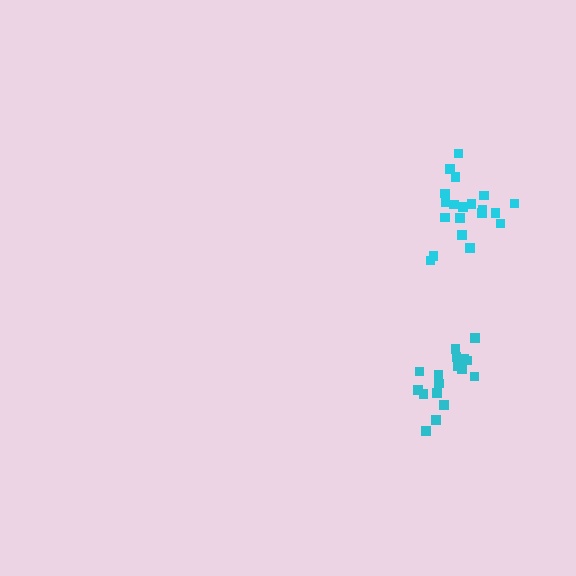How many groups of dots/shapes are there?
There are 2 groups.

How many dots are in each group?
Group 1: 20 dots, Group 2: 17 dots (37 total).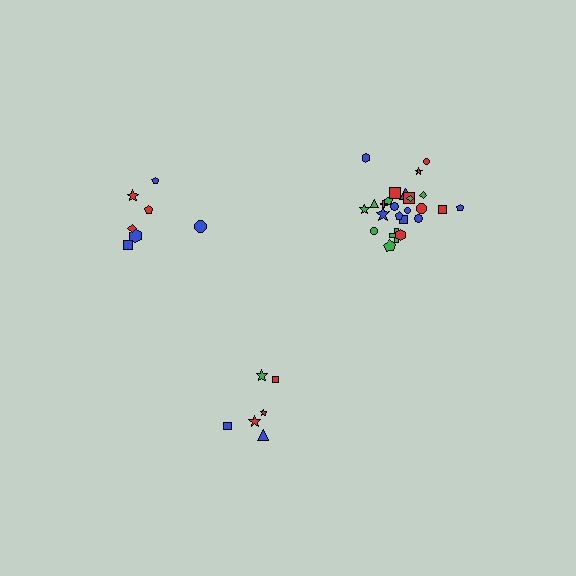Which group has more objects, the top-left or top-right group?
The top-right group.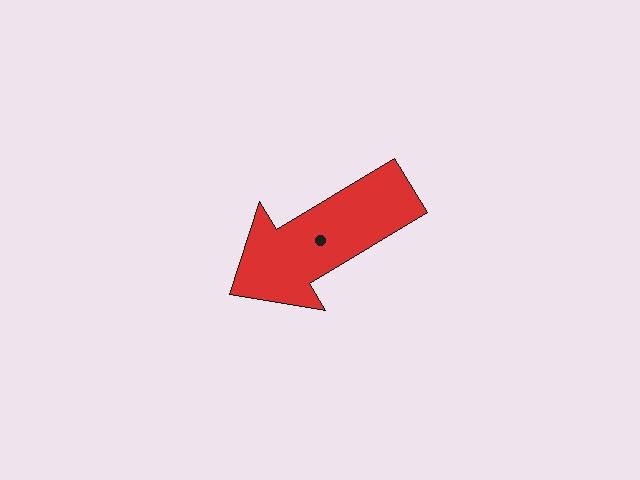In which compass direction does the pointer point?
Southwest.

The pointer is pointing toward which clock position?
Roughly 8 o'clock.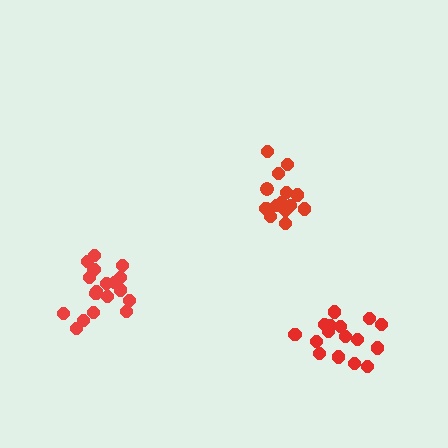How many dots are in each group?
Group 1: 14 dots, Group 2: 18 dots, Group 3: 16 dots (48 total).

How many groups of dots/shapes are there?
There are 3 groups.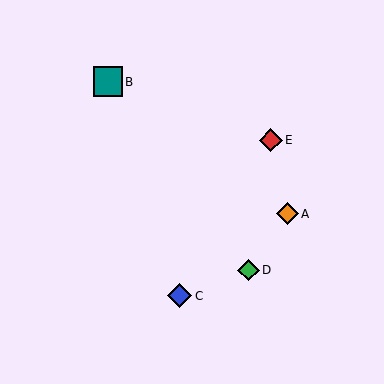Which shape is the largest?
The teal square (labeled B) is the largest.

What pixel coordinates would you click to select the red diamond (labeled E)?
Click at (271, 140) to select the red diamond E.